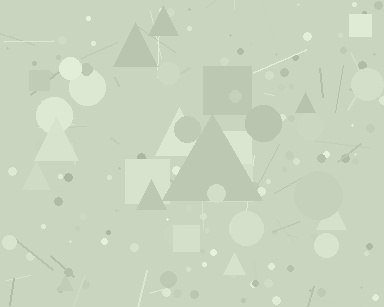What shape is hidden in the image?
A triangle is hidden in the image.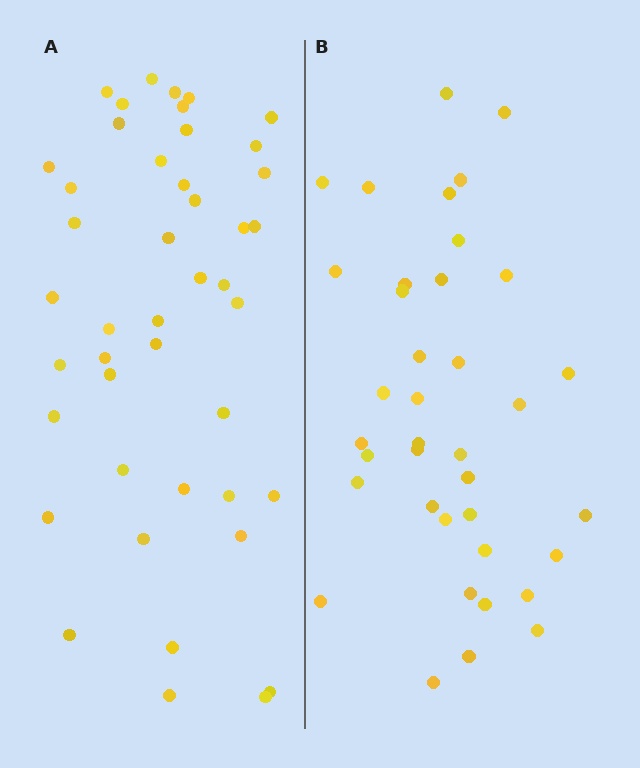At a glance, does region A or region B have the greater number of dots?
Region A (the left region) has more dots.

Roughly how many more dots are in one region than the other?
Region A has about 6 more dots than region B.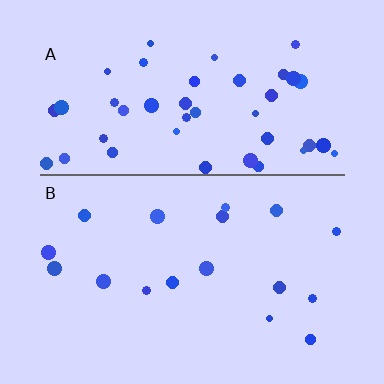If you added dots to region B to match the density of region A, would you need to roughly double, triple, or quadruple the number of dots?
Approximately triple.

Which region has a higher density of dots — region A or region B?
A (the top).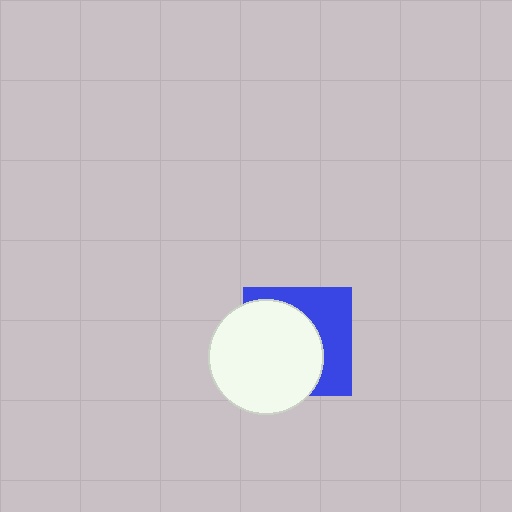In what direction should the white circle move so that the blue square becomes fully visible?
The white circle should move left. That is the shortest direction to clear the overlap and leave the blue square fully visible.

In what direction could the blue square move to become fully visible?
The blue square could move right. That would shift it out from behind the white circle entirely.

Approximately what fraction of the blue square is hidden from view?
Roughly 59% of the blue square is hidden behind the white circle.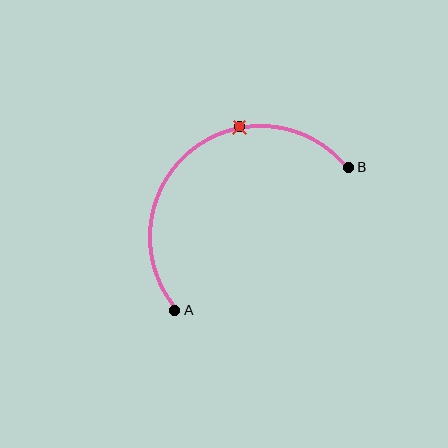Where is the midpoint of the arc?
The arc midpoint is the point on the curve farthest from the straight line joining A and B. It sits above and to the left of that line.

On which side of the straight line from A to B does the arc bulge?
The arc bulges above and to the left of the straight line connecting A and B.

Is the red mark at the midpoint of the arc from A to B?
No. The red mark lies on the arc but is closer to endpoint B. The arc midpoint would be at the point on the curve equidistant along the arc from both A and B.